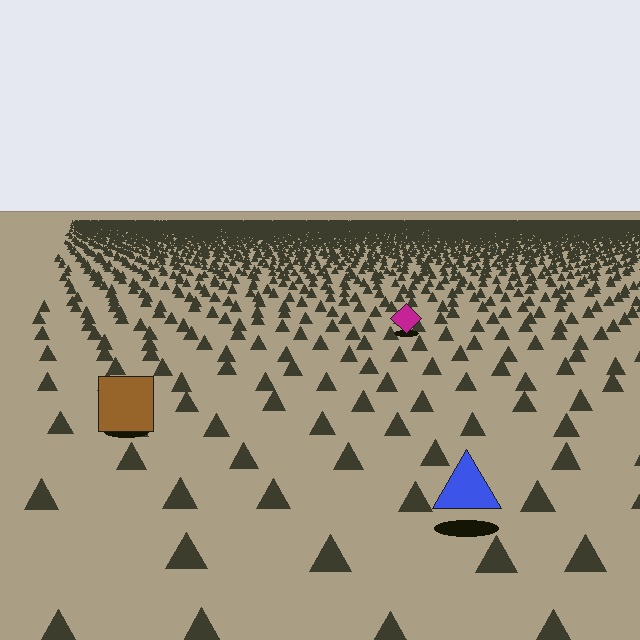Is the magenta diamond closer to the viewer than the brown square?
No. The brown square is closer — you can tell from the texture gradient: the ground texture is coarser near it.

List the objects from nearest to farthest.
From nearest to farthest: the blue triangle, the brown square, the magenta diamond.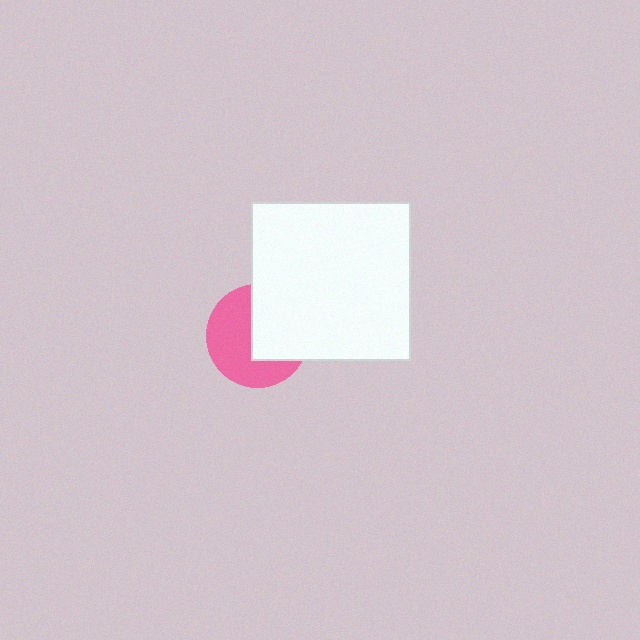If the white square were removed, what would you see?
You would see the complete pink circle.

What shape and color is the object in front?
The object in front is a white square.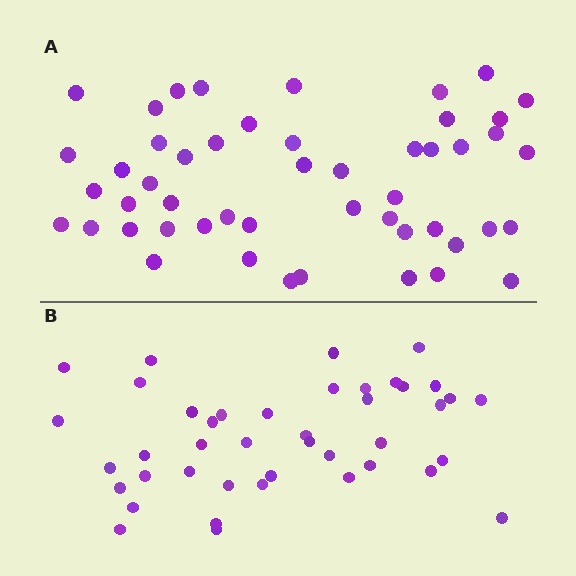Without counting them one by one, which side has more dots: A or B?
Region A (the top region) has more dots.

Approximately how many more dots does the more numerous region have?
Region A has roughly 8 or so more dots than region B.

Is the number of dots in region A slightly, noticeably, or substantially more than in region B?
Region A has only slightly more — the two regions are fairly close. The ratio is roughly 1.2 to 1.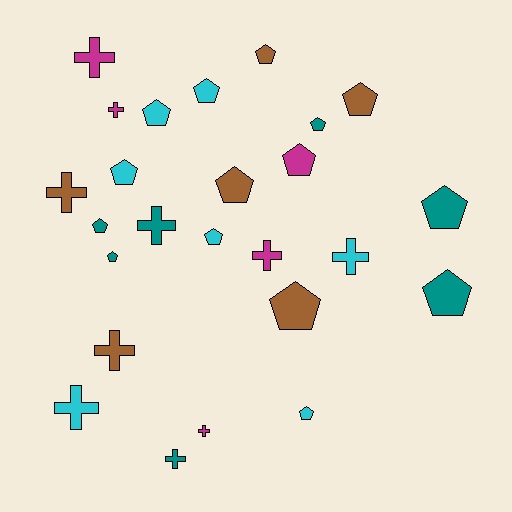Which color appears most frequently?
Teal, with 7 objects.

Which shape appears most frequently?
Pentagon, with 15 objects.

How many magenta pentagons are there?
There is 1 magenta pentagon.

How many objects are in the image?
There are 25 objects.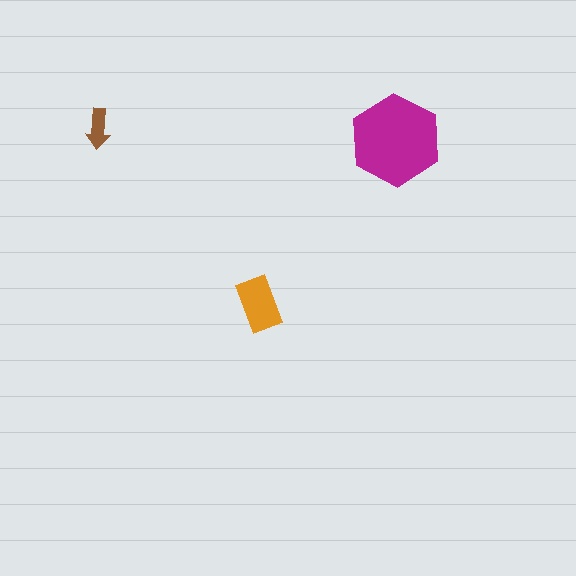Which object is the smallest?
The brown arrow.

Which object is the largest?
The magenta hexagon.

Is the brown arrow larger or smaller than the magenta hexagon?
Smaller.